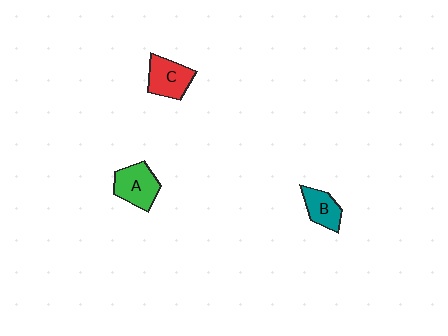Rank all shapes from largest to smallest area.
From largest to smallest: A (green), C (red), B (teal).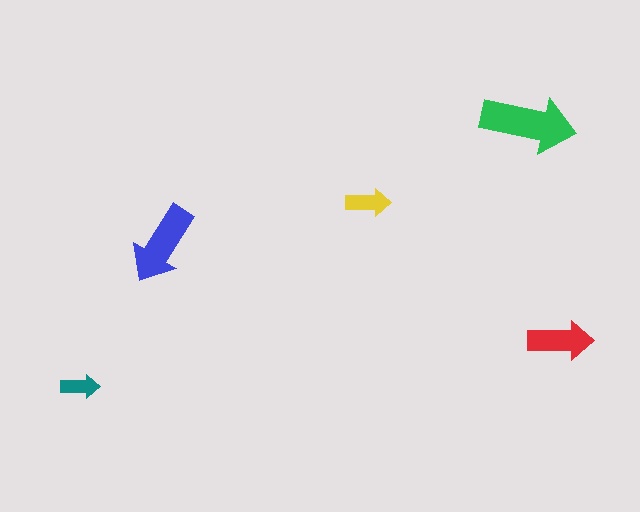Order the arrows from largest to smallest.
the green one, the blue one, the red one, the yellow one, the teal one.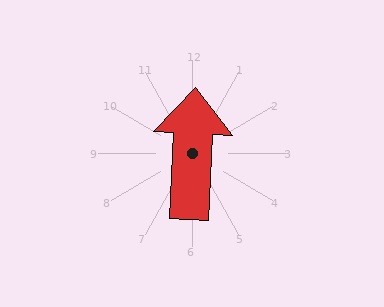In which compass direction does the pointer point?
North.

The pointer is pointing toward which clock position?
Roughly 12 o'clock.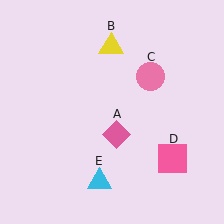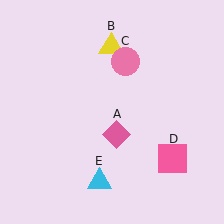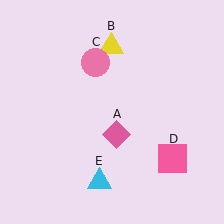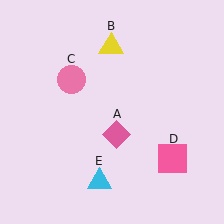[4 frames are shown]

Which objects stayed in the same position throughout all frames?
Pink diamond (object A) and yellow triangle (object B) and pink square (object D) and cyan triangle (object E) remained stationary.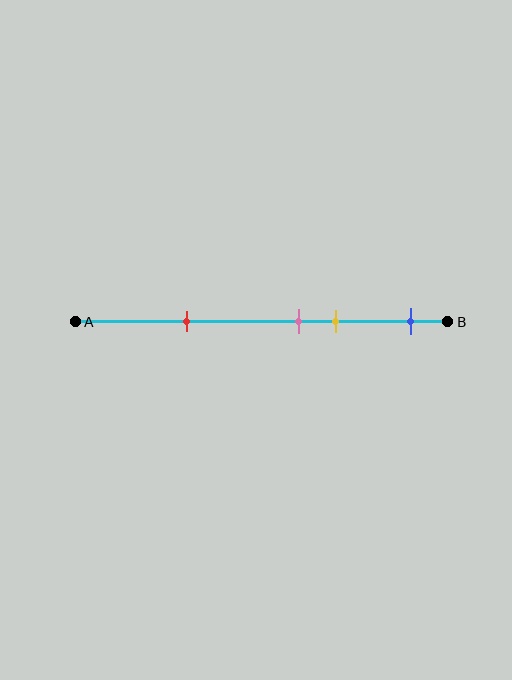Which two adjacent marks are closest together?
The pink and yellow marks are the closest adjacent pair.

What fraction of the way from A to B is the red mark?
The red mark is approximately 30% (0.3) of the way from A to B.